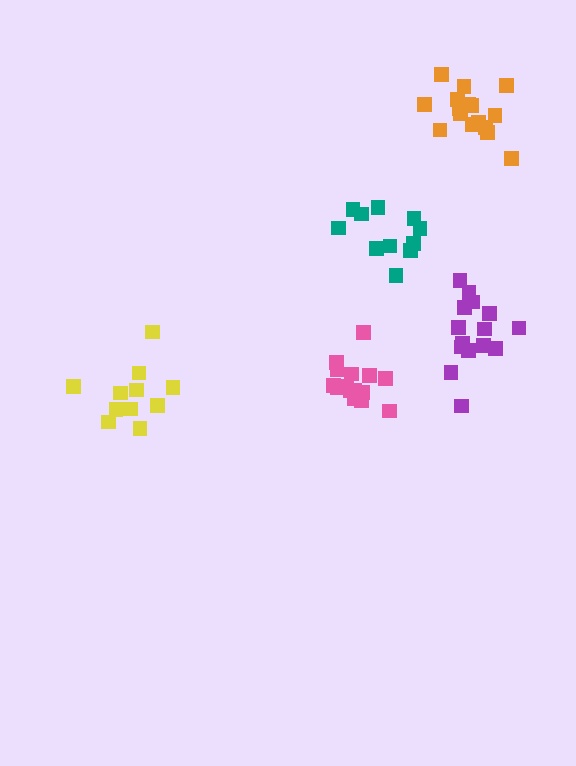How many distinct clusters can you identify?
There are 5 distinct clusters.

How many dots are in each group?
Group 1: 11 dots, Group 2: 11 dots, Group 3: 16 dots, Group 4: 15 dots, Group 5: 15 dots (68 total).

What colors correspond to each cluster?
The clusters are colored: teal, yellow, orange, purple, pink.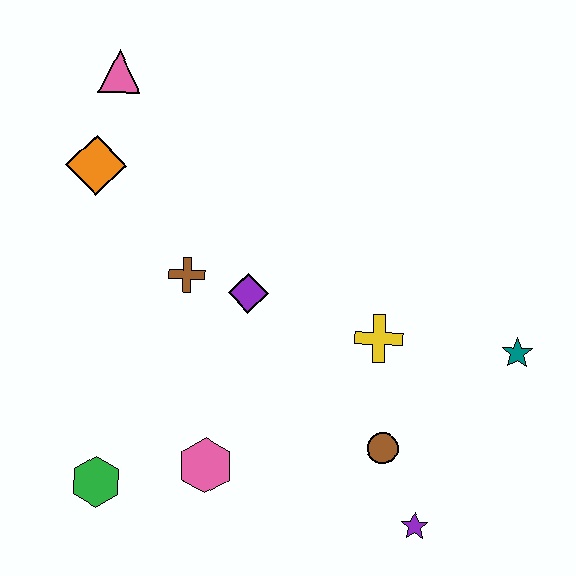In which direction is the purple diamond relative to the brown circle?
The purple diamond is above the brown circle.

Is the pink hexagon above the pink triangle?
No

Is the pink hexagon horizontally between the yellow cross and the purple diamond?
No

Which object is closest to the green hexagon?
The pink hexagon is closest to the green hexagon.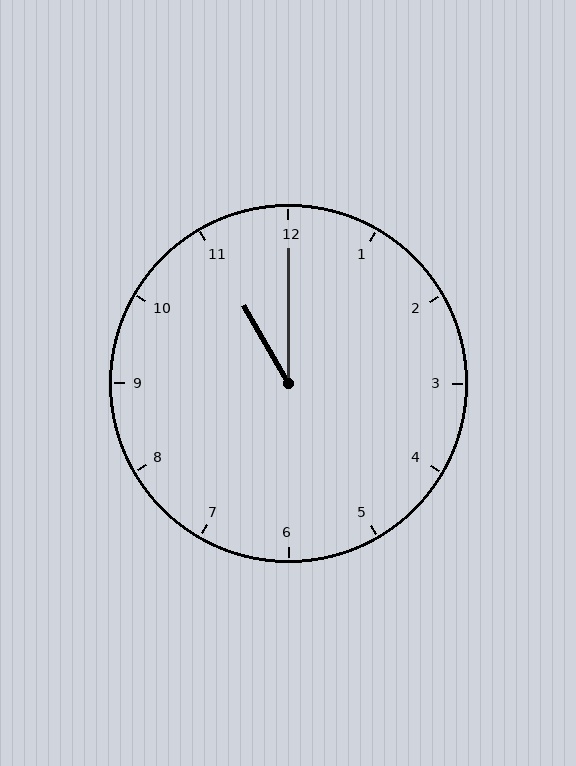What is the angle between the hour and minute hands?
Approximately 30 degrees.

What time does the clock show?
11:00.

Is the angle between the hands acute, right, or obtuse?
It is acute.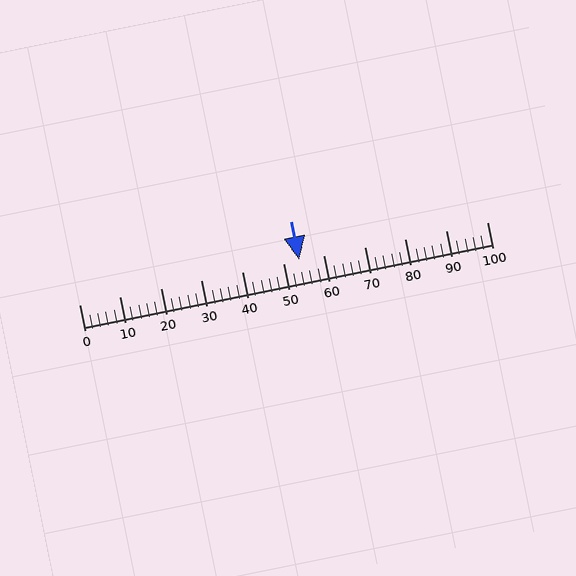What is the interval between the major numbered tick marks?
The major tick marks are spaced 10 units apart.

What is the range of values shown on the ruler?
The ruler shows values from 0 to 100.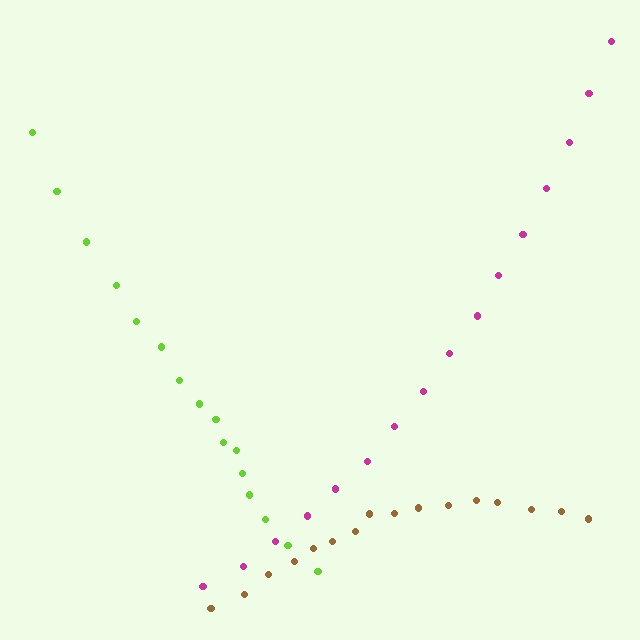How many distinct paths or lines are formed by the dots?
There are 3 distinct paths.